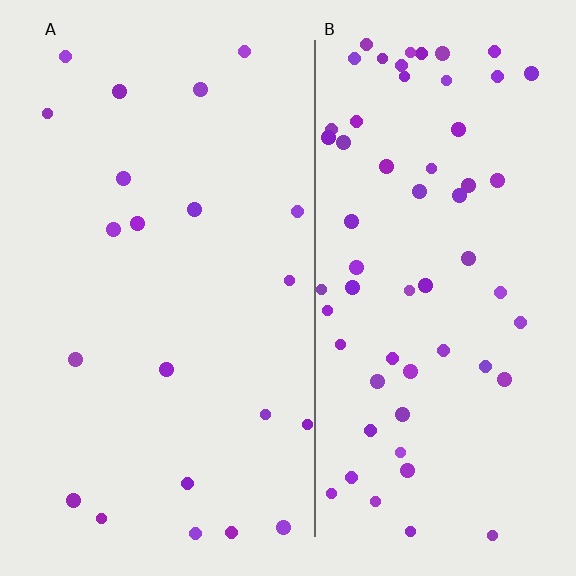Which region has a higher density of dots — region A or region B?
B (the right).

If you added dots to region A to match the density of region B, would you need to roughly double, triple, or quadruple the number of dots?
Approximately triple.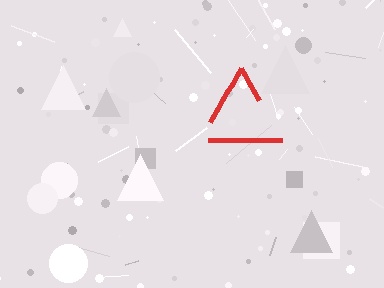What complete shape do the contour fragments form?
The contour fragments form a triangle.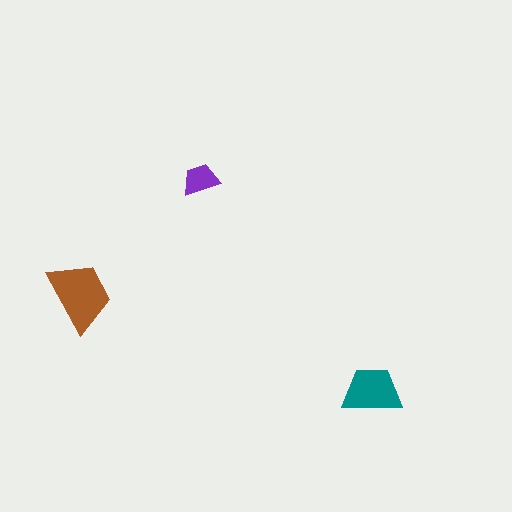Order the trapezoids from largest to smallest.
the brown one, the teal one, the purple one.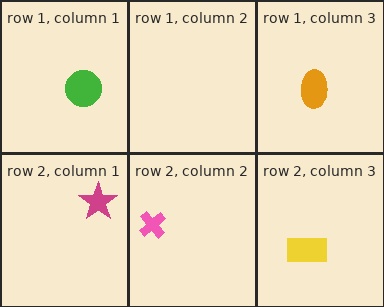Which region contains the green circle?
The row 1, column 1 region.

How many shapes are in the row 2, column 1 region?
1.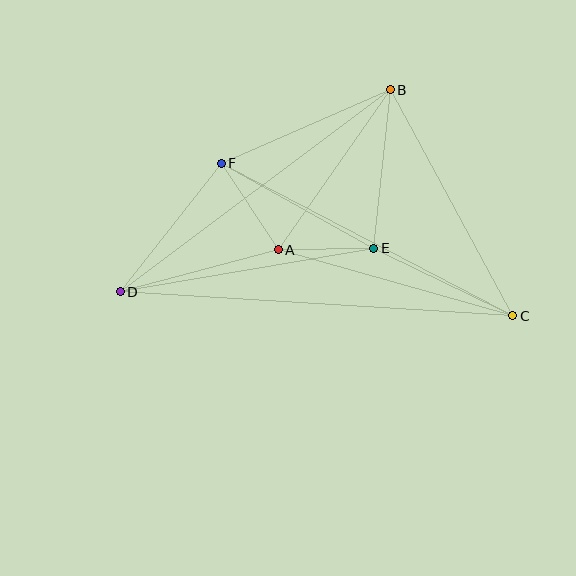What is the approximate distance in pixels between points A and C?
The distance between A and C is approximately 244 pixels.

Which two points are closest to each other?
Points A and E are closest to each other.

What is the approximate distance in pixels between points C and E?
The distance between C and E is approximately 155 pixels.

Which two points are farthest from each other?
Points C and D are farthest from each other.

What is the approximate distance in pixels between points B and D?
The distance between B and D is approximately 338 pixels.